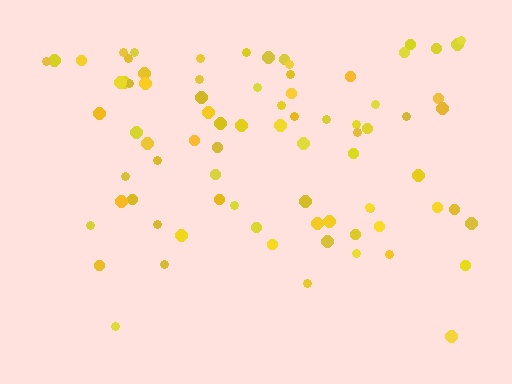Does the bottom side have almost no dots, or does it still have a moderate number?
Still a moderate number, just noticeably fewer than the top.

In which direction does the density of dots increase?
From bottom to top, with the top side densest.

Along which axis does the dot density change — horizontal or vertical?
Vertical.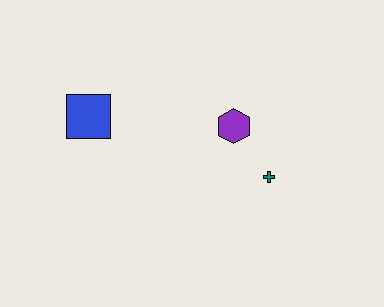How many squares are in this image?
There is 1 square.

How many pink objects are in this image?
There are no pink objects.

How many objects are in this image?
There are 3 objects.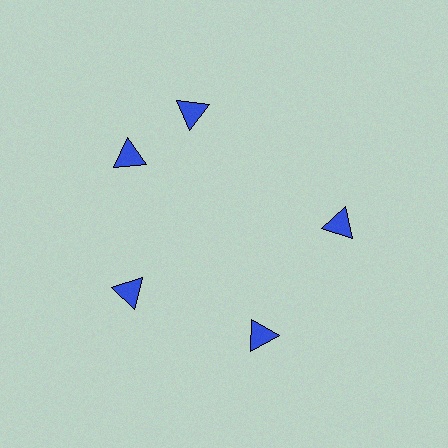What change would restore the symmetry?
The symmetry would be restored by rotating it back into even spacing with its neighbors so that all 5 triangles sit at equal angles and equal distance from the center.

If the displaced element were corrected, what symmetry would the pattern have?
It would have 5-fold rotational symmetry — the pattern would map onto itself every 72 degrees.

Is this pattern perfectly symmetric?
No. The 5 blue triangles are arranged in a ring, but one element near the 1 o'clock position is rotated out of alignment along the ring, breaking the 5-fold rotational symmetry.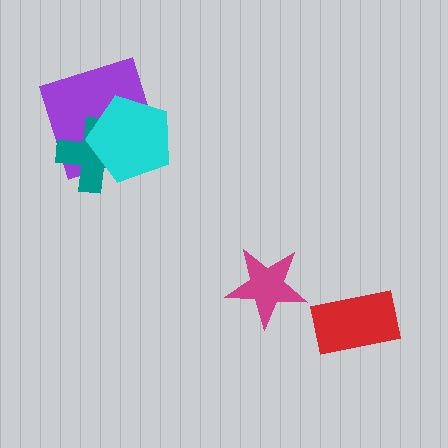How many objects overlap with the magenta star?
0 objects overlap with the magenta star.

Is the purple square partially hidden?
Yes, it is partially covered by another shape.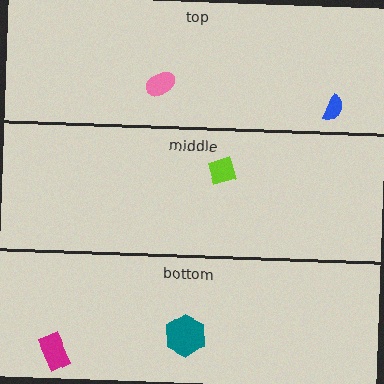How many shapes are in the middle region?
1.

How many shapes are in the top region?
2.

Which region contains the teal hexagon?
The bottom region.